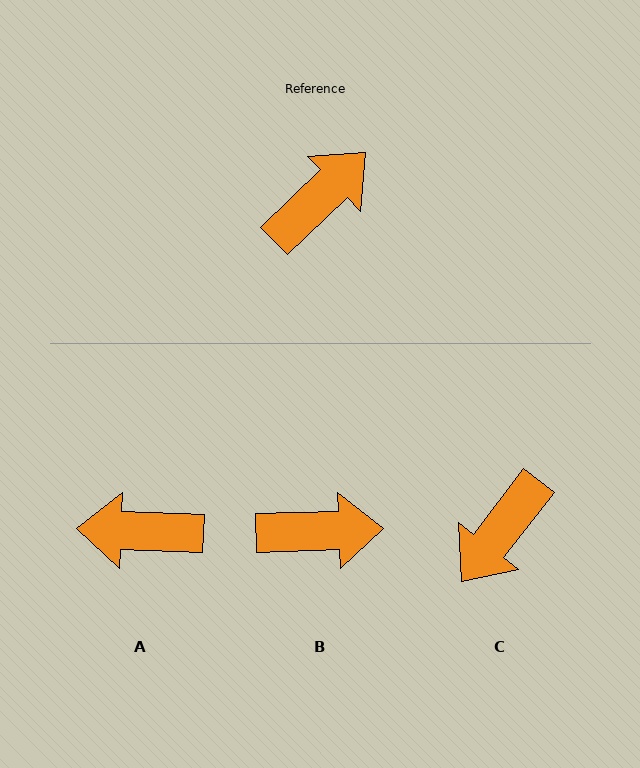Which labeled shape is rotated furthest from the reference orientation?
C, about 172 degrees away.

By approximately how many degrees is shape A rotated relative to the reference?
Approximately 134 degrees counter-clockwise.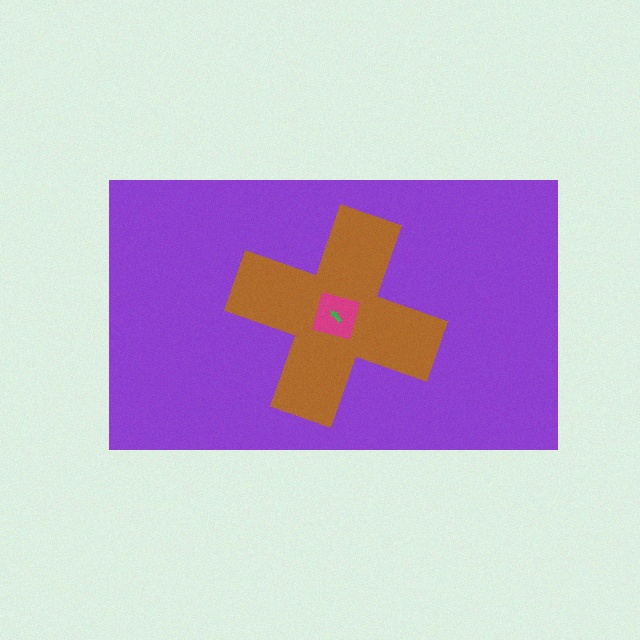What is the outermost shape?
The purple rectangle.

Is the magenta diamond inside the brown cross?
Yes.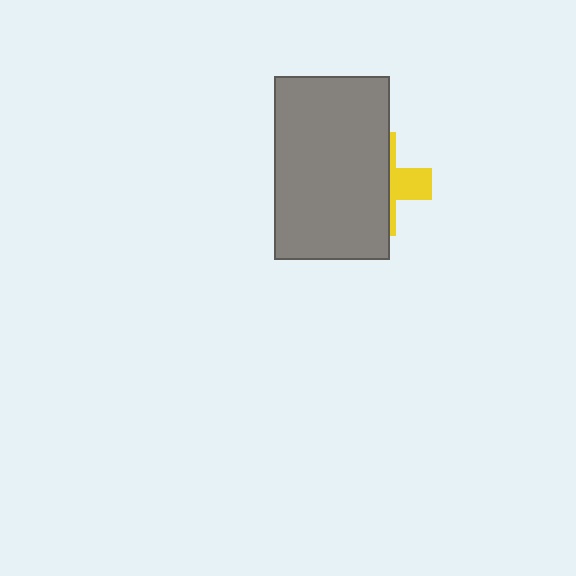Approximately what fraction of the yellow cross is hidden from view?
Roughly 68% of the yellow cross is hidden behind the gray rectangle.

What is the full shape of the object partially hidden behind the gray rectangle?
The partially hidden object is a yellow cross.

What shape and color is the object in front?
The object in front is a gray rectangle.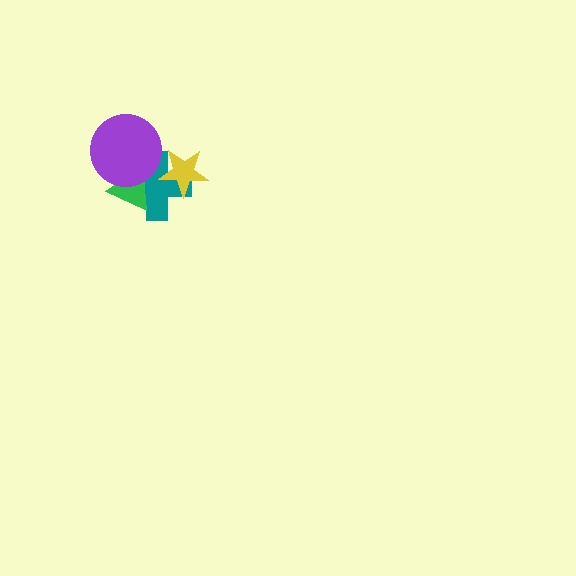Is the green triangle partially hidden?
Yes, it is partially covered by another shape.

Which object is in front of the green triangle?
The purple circle is in front of the green triangle.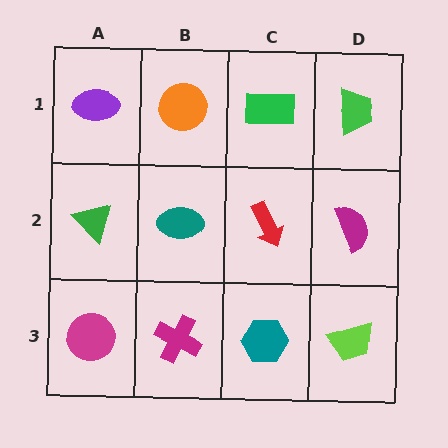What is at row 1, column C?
A green rectangle.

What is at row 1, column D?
A green trapezoid.